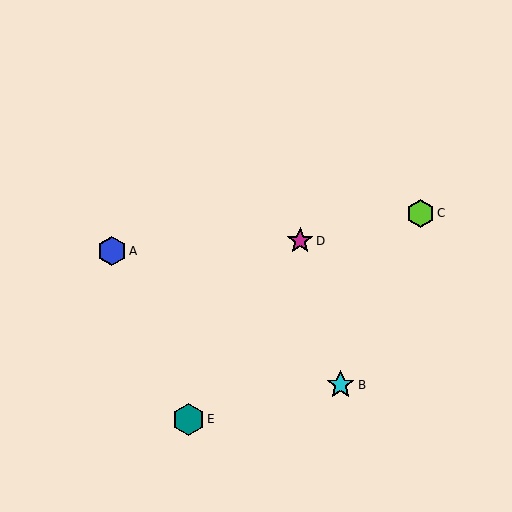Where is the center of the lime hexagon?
The center of the lime hexagon is at (420, 213).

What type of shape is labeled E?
Shape E is a teal hexagon.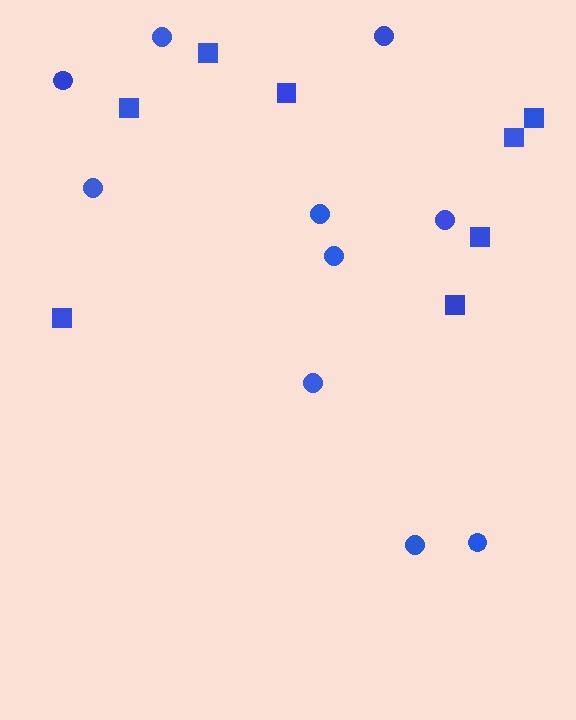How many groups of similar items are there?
There are 2 groups: one group of circles (10) and one group of squares (8).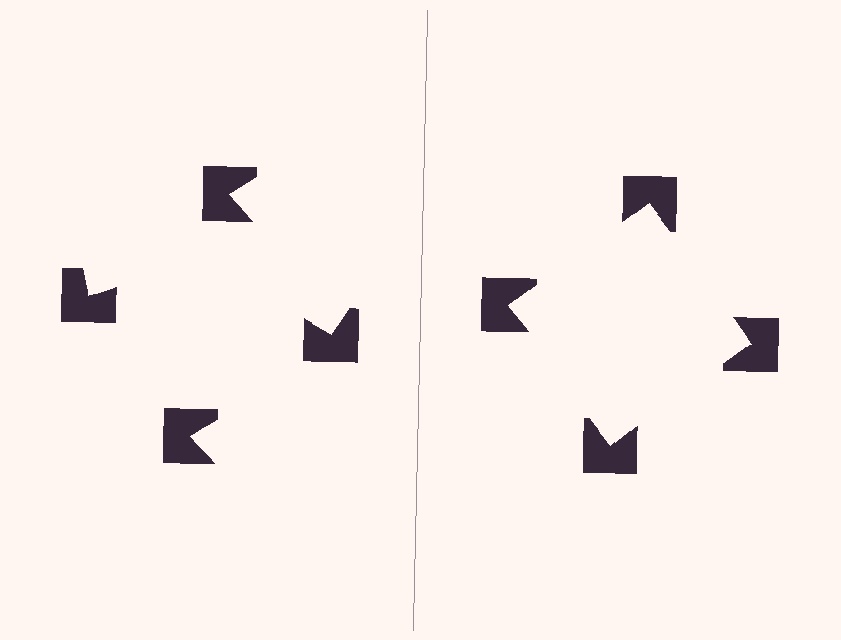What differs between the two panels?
The notched squares are positioned identically on both sides; only the wedge orientations differ. On the right they align to a square; on the left they are misaligned.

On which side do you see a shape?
An illusory square appears on the right side. On the left side the wedge cuts are rotated, so no coherent shape forms.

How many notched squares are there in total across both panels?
8 — 4 on each side.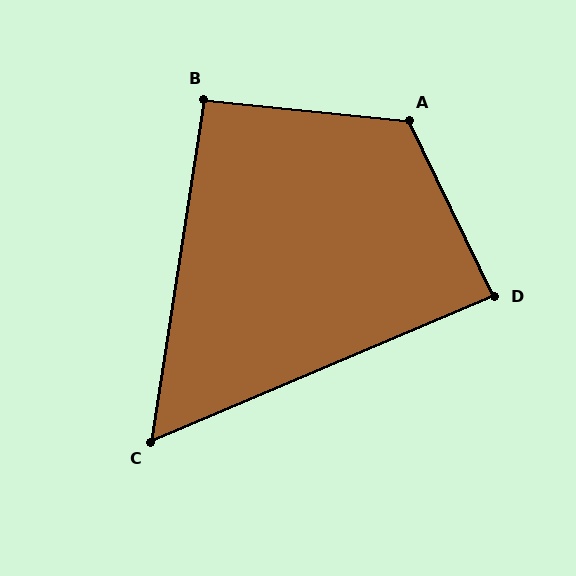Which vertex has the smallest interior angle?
C, at approximately 58 degrees.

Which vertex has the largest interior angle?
A, at approximately 122 degrees.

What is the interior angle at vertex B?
Approximately 93 degrees (approximately right).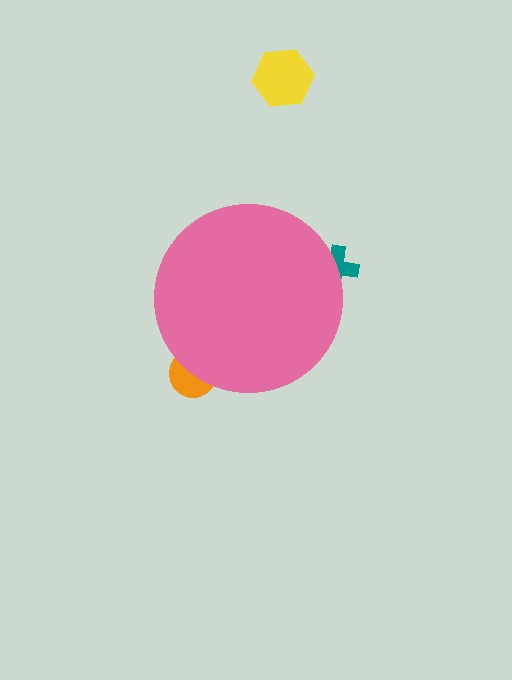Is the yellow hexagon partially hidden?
No, the yellow hexagon is fully visible.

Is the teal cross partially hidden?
Yes, the teal cross is partially hidden behind the pink circle.